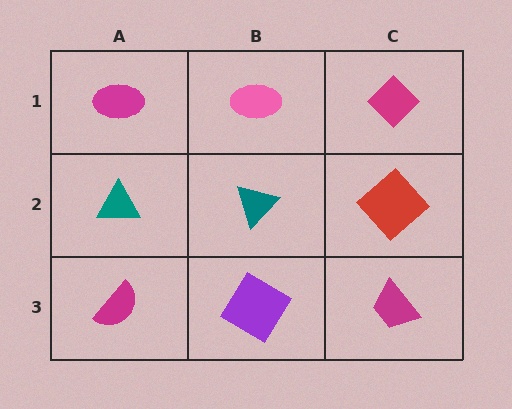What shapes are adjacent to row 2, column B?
A pink ellipse (row 1, column B), a purple diamond (row 3, column B), a teal triangle (row 2, column A), a red diamond (row 2, column C).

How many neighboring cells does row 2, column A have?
3.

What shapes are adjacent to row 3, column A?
A teal triangle (row 2, column A), a purple diamond (row 3, column B).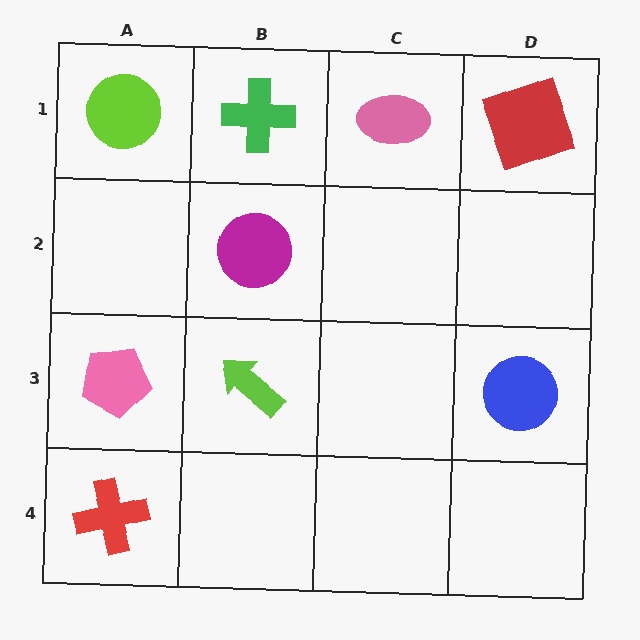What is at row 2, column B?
A magenta circle.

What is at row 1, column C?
A pink ellipse.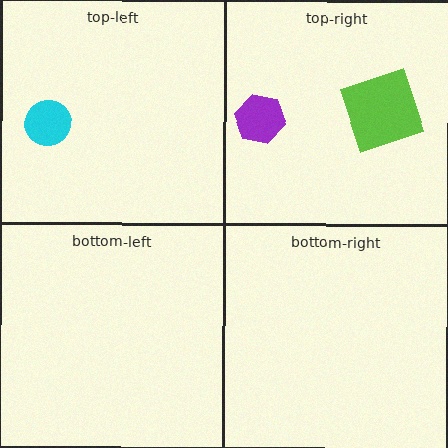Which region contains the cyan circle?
The top-left region.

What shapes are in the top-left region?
The cyan circle.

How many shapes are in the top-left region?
1.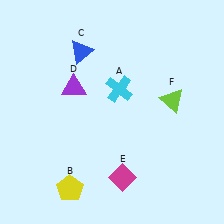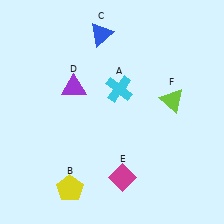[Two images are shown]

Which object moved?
The blue triangle (C) moved right.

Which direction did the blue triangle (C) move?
The blue triangle (C) moved right.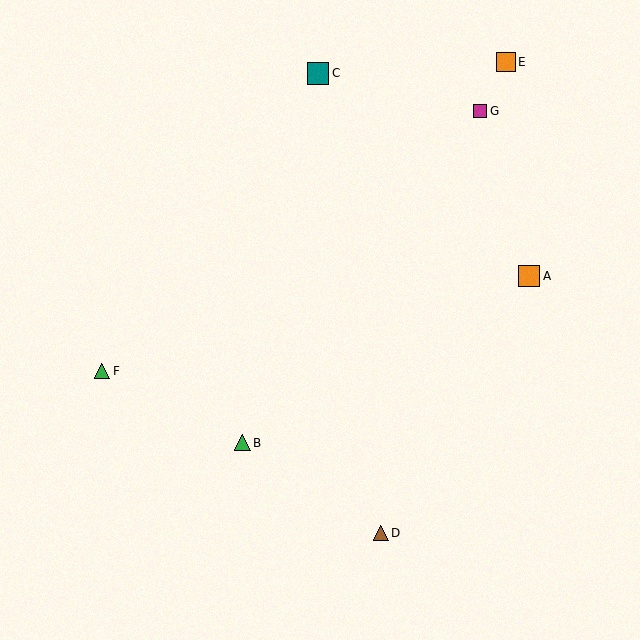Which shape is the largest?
The teal square (labeled C) is the largest.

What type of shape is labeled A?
Shape A is an orange square.